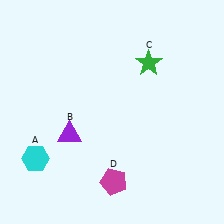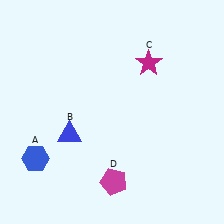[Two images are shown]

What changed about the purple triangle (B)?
In Image 1, B is purple. In Image 2, it changed to blue.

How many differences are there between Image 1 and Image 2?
There are 3 differences between the two images.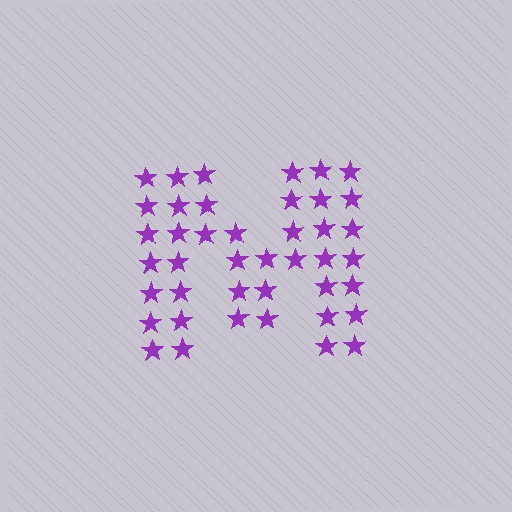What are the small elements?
The small elements are stars.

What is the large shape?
The large shape is the letter M.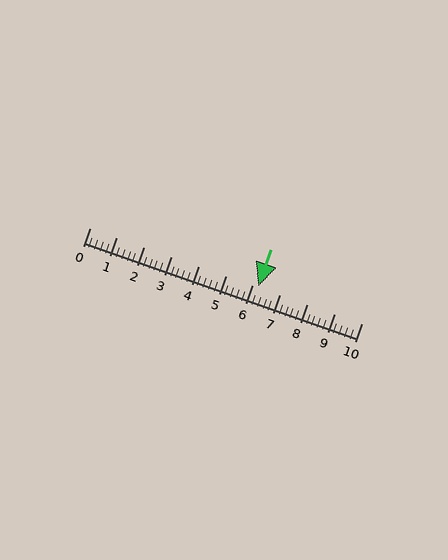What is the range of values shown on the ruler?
The ruler shows values from 0 to 10.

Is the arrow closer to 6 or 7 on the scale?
The arrow is closer to 6.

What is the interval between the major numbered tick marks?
The major tick marks are spaced 1 units apart.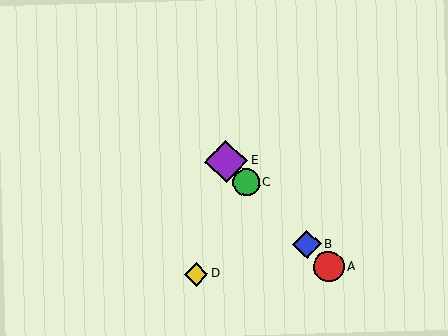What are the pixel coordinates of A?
Object A is at (329, 267).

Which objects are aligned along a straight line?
Objects A, B, C, E are aligned along a straight line.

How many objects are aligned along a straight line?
4 objects (A, B, C, E) are aligned along a straight line.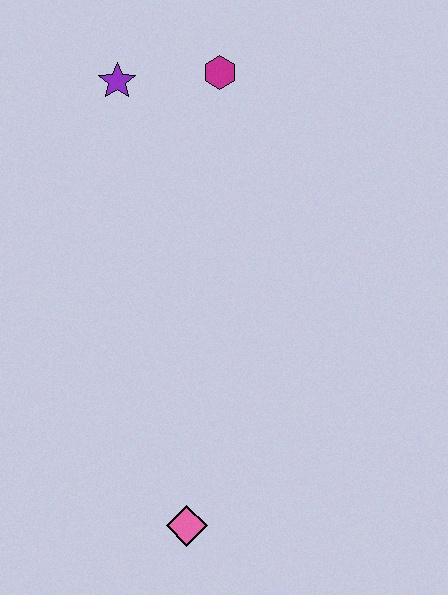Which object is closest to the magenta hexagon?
The purple star is closest to the magenta hexagon.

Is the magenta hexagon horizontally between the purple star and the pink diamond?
No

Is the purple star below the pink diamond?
No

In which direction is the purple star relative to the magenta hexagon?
The purple star is to the left of the magenta hexagon.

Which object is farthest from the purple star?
The pink diamond is farthest from the purple star.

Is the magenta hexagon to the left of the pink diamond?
No